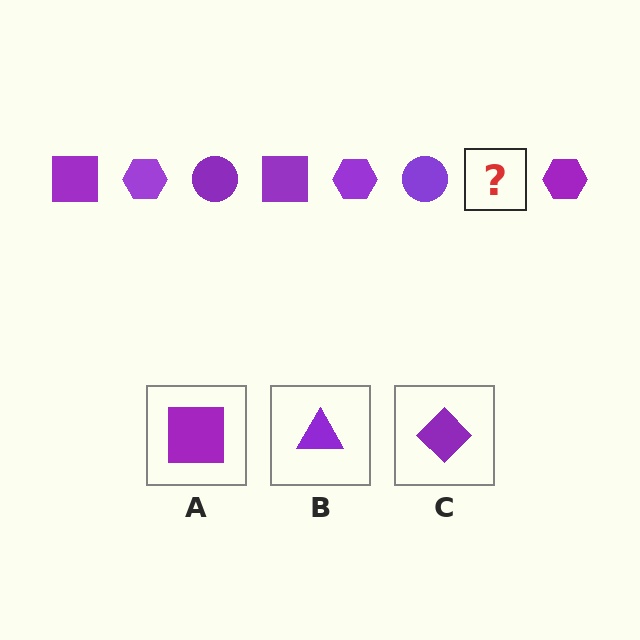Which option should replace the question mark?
Option A.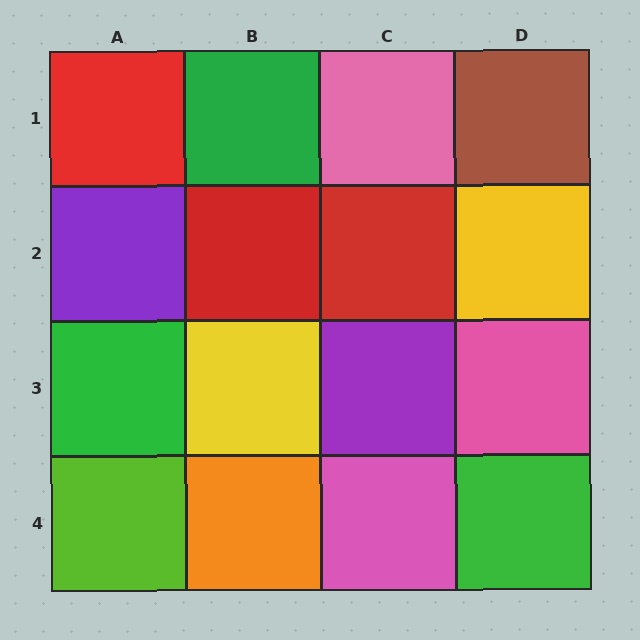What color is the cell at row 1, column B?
Green.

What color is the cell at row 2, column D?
Yellow.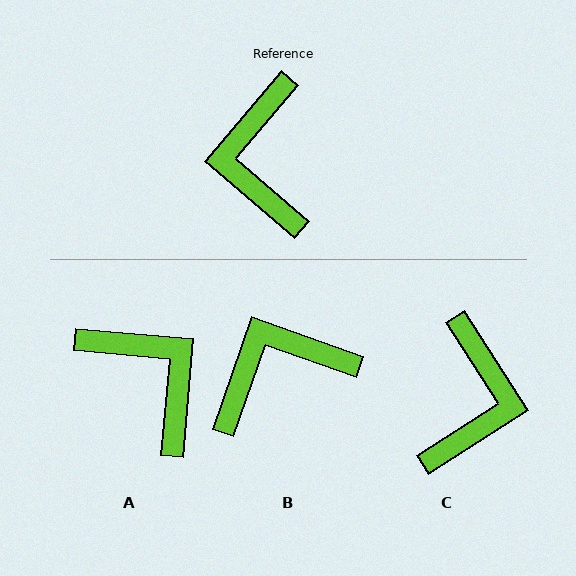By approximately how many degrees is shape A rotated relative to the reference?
Approximately 144 degrees clockwise.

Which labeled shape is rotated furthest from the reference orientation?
C, about 163 degrees away.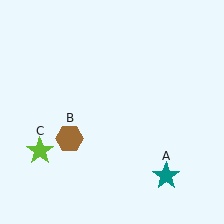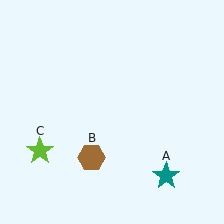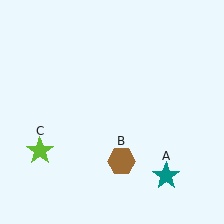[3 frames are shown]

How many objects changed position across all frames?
1 object changed position: brown hexagon (object B).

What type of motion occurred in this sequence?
The brown hexagon (object B) rotated counterclockwise around the center of the scene.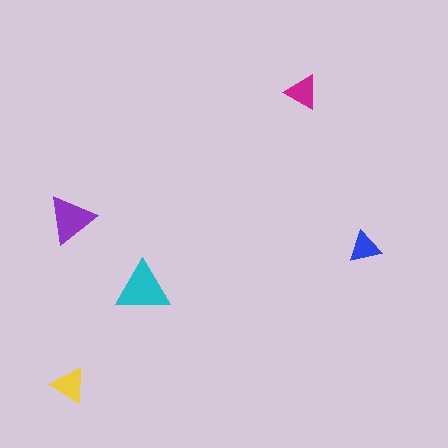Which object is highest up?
The magenta triangle is topmost.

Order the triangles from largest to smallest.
the cyan one, the purple one, the yellow one, the magenta one, the blue one.